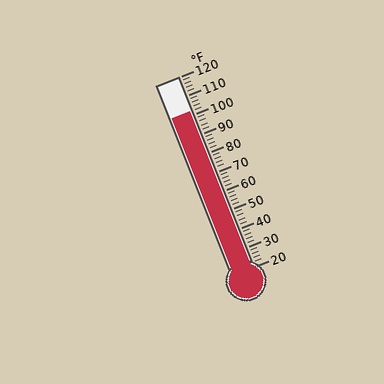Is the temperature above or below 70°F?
The temperature is above 70°F.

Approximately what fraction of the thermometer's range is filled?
The thermometer is filled to approximately 80% of its range.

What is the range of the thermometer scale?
The thermometer scale ranges from 20°F to 120°F.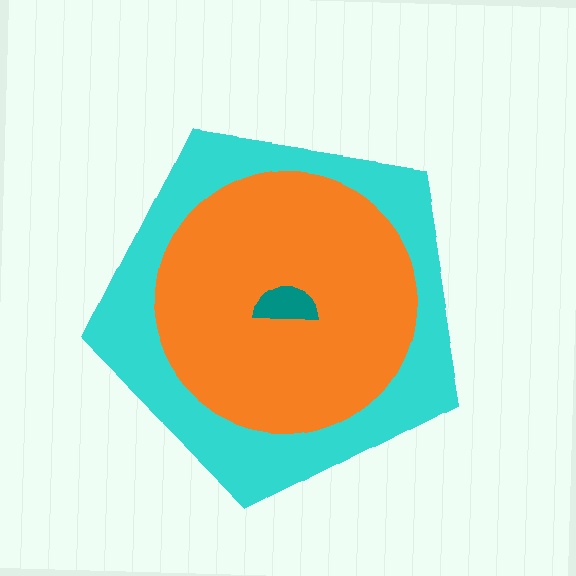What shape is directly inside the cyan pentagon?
The orange circle.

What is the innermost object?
The teal semicircle.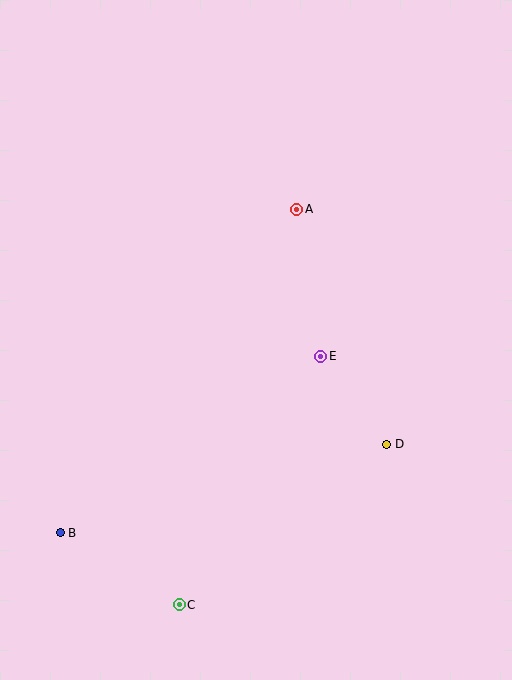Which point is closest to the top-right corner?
Point A is closest to the top-right corner.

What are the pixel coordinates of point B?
Point B is at (60, 533).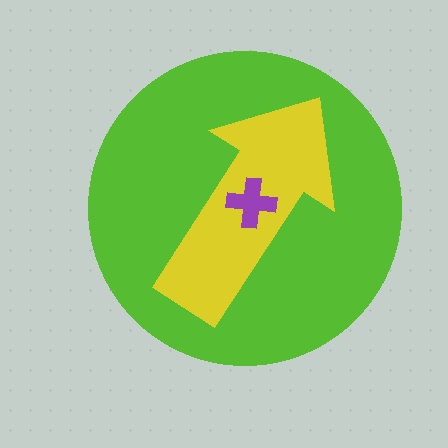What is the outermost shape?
The lime circle.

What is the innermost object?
The purple cross.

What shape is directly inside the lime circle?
The yellow arrow.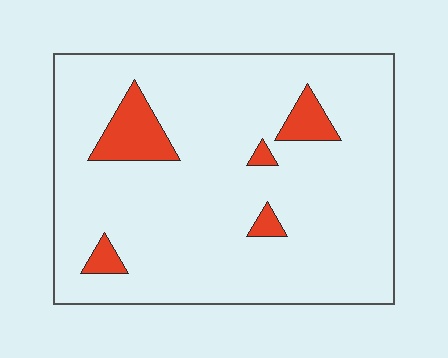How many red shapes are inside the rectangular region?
5.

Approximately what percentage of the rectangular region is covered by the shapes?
Approximately 10%.